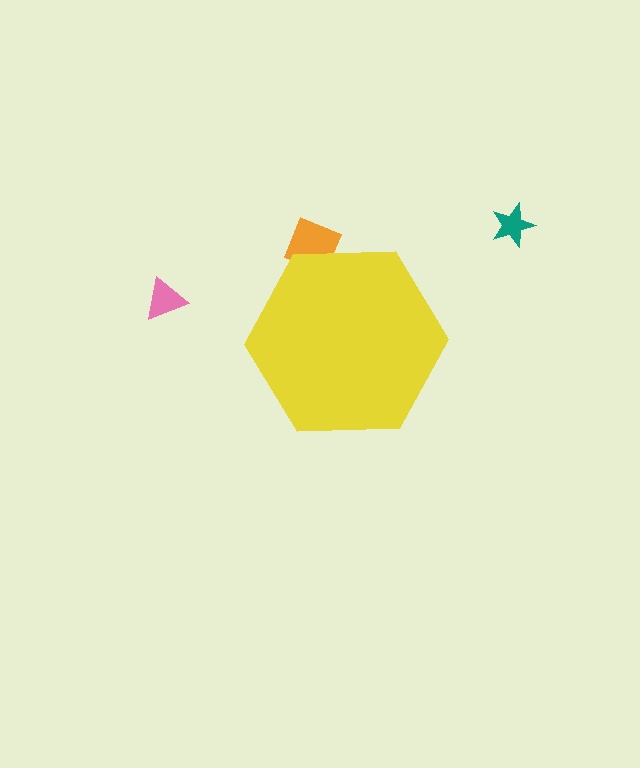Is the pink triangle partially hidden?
No, the pink triangle is fully visible.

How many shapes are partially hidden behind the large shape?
1 shape is partially hidden.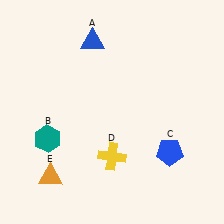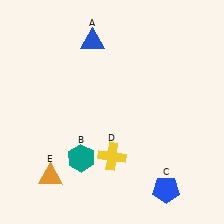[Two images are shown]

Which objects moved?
The objects that moved are: the teal hexagon (B), the blue pentagon (C).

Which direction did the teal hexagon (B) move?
The teal hexagon (B) moved right.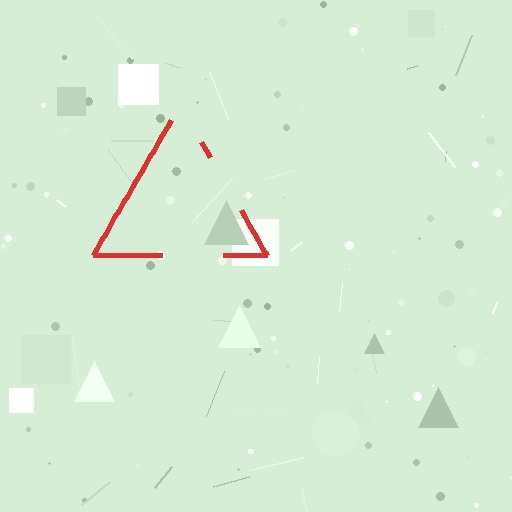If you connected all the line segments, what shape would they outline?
They would outline a triangle.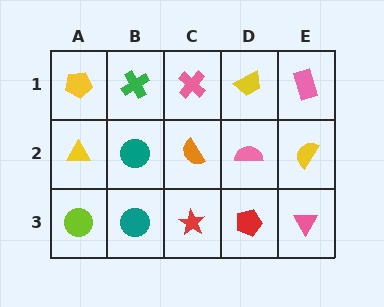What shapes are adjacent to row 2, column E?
A pink rectangle (row 1, column E), a pink triangle (row 3, column E), a pink semicircle (row 2, column D).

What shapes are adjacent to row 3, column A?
A yellow triangle (row 2, column A), a teal circle (row 3, column B).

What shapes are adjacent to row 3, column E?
A yellow semicircle (row 2, column E), a red pentagon (row 3, column D).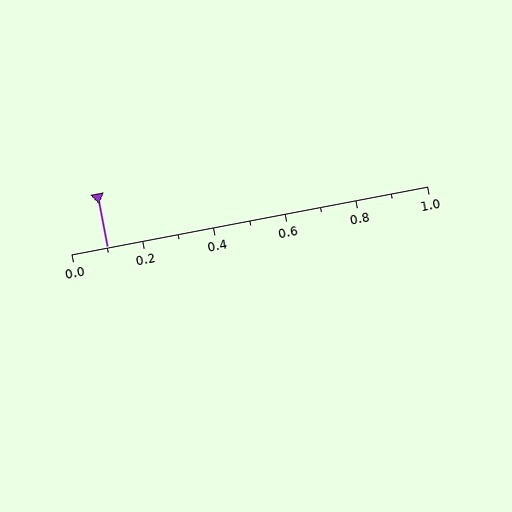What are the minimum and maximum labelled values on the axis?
The axis runs from 0.0 to 1.0.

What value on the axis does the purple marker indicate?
The marker indicates approximately 0.1.